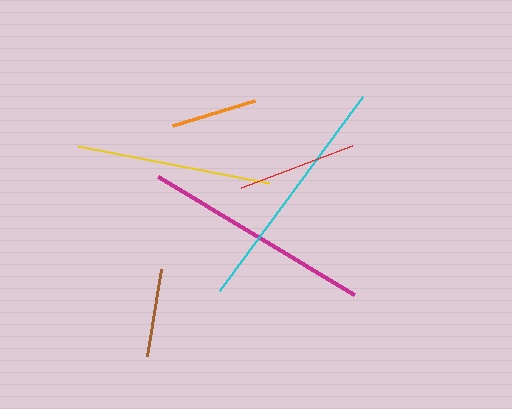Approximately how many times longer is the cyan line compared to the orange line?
The cyan line is approximately 2.8 times the length of the orange line.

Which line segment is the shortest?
The orange line is the shortest at approximately 86 pixels.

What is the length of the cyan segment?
The cyan segment is approximately 241 pixels long.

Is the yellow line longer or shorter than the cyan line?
The cyan line is longer than the yellow line.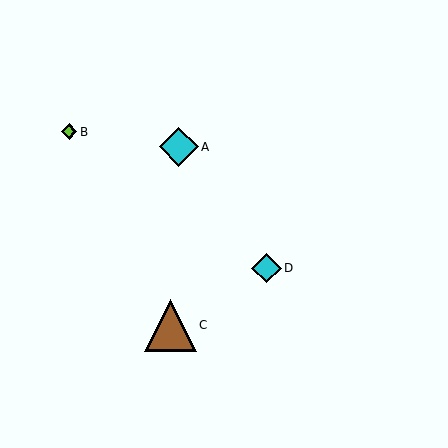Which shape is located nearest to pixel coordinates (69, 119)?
The lime diamond (labeled B) at (69, 132) is nearest to that location.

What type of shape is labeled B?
Shape B is a lime diamond.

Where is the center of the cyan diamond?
The center of the cyan diamond is at (179, 147).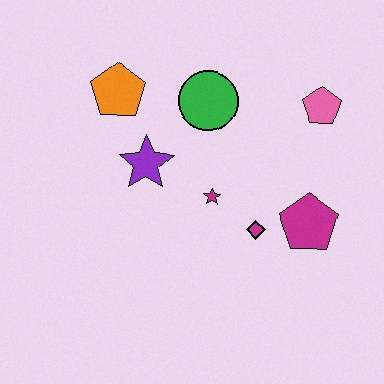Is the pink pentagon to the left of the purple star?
No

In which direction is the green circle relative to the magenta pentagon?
The green circle is above the magenta pentagon.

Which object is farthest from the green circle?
The magenta pentagon is farthest from the green circle.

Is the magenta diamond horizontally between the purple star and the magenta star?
No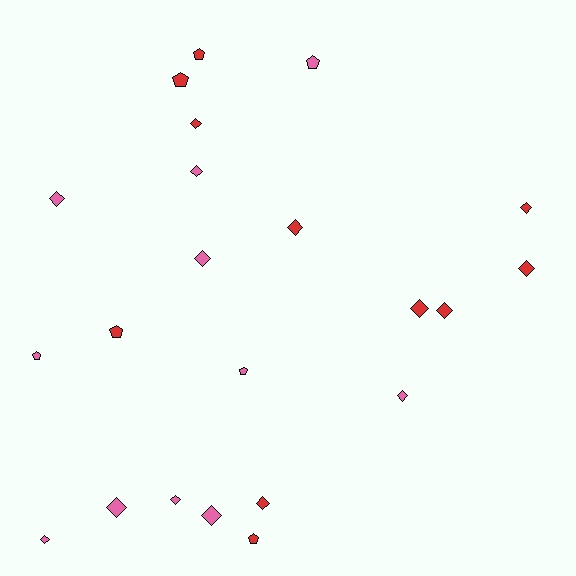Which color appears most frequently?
Pink, with 11 objects.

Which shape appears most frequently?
Diamond, with 15 objects.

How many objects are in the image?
There are 22 objects.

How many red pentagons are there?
There are 4 red pentagons.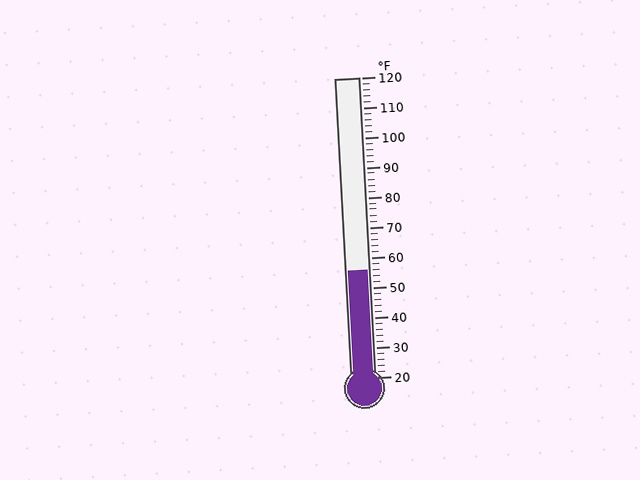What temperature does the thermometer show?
The thermometer shows approximately 56°F.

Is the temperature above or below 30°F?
The temperature is above 30°F.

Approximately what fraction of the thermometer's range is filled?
The thermometer is filled to approximately 35% of its range.